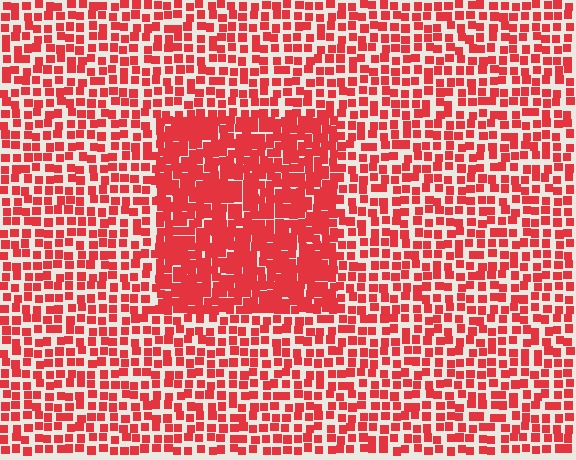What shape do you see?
I see a rectangle.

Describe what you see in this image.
The image contains small red elements arranged at two different densities. A rectangle-shaped region is visible where the elements are more densely packed than the surrounding area.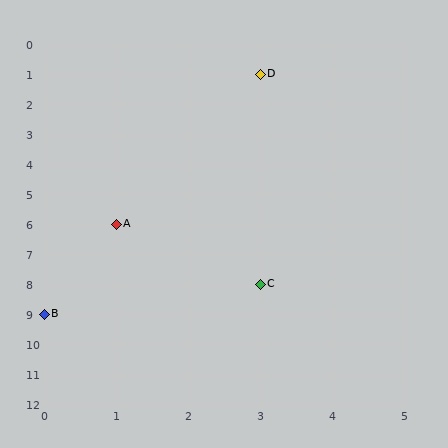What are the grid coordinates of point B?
Point B is at grid coordinates (0, 9).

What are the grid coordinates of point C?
Point C is at grid coordinates (3, 8).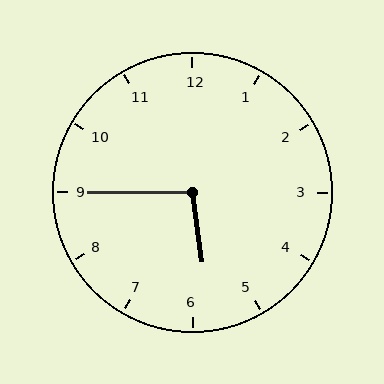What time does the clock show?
5:45.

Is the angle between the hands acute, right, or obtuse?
It is obtuse.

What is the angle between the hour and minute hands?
Approximately 98 degrees.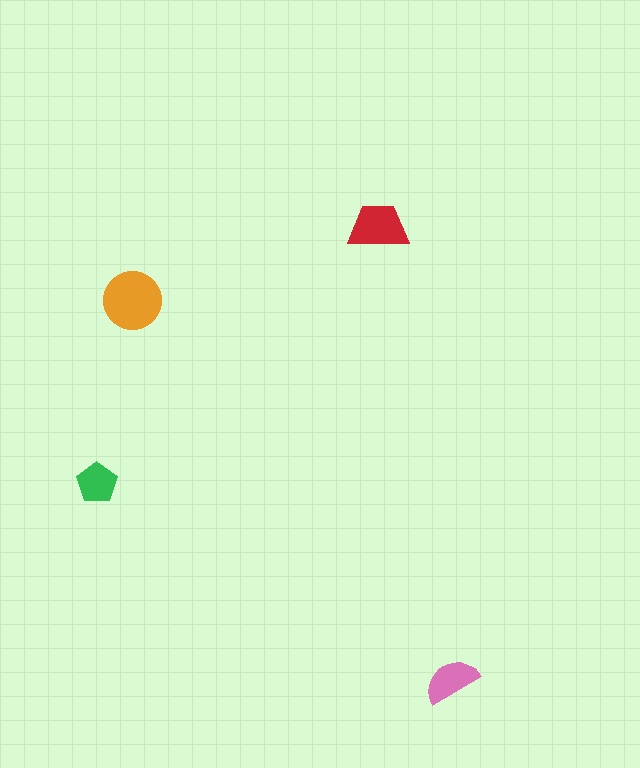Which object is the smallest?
The green pentagon.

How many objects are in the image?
There are 4 objects in the image.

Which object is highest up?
The red trapezoid is topmost.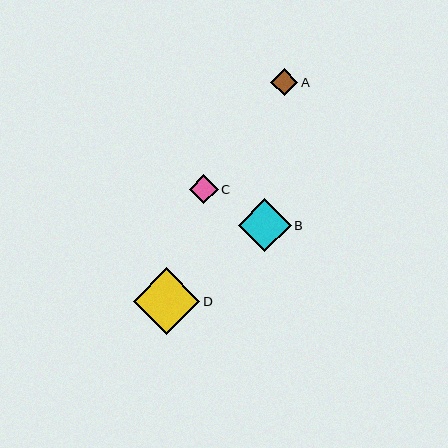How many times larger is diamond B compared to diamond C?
Diamond B is approximately 1.9 times the size of diamond C.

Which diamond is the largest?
Diamond D is the largest with a size of approximately 67 pixels.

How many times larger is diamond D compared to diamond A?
Diamond D is approximately 2.5 times the size of diamond A.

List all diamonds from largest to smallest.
From largest to smallest: D, B, C, A.